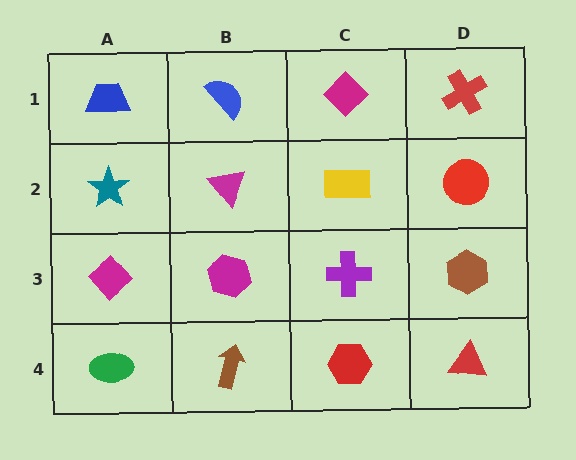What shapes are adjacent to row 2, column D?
A red cross (row 1, column D), a brown hexagon (row 3, column D), a yellow rectangle (row 2, column C).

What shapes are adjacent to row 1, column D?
A red circle (row 2, column D), a magenta diamond (row 1, column C).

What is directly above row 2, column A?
A blue trapezoid.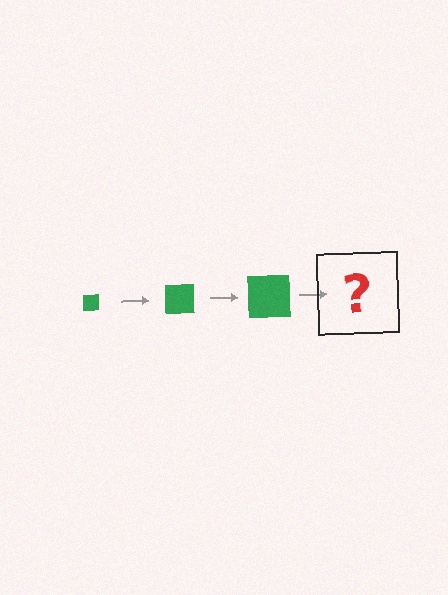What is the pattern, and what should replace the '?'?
The pattern is that the square gets progressively larger each step. The '?' should be a green square, larger than the previous one.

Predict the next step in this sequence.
The next step is a green square, larger than the previous one.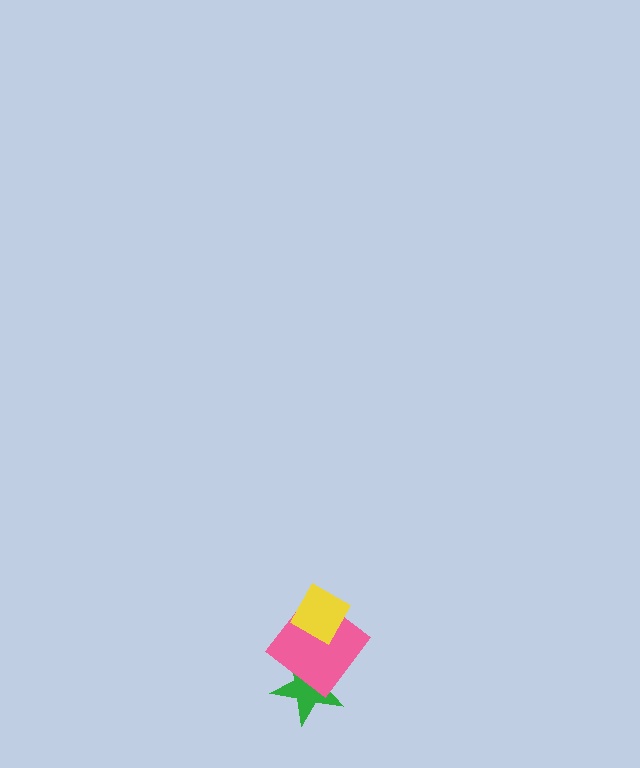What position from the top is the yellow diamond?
The yellow diamond is 1st from the top.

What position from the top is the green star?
The green star is 3rd from the top.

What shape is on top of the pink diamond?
The yellow diamond is on top of the pink diamond.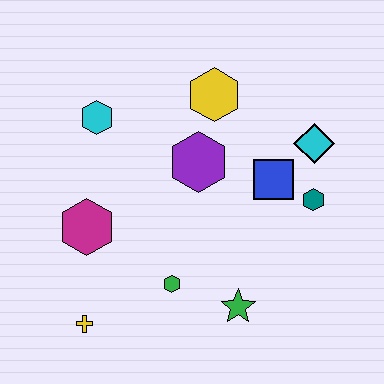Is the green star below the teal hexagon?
Yes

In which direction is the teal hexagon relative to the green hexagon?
The teal hexagon is to the right of the green hexagon.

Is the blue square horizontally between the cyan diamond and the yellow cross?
Yes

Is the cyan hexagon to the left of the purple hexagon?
Yes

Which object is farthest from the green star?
The cyan hexagon is farthest from the green star.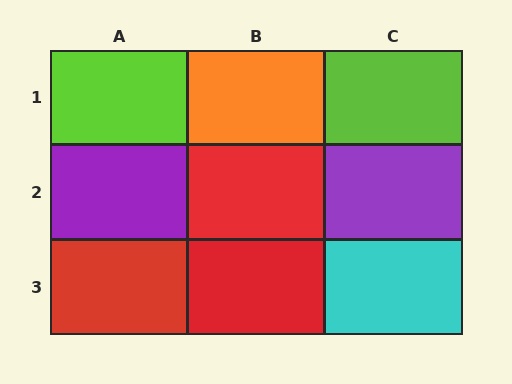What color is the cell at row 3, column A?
Red.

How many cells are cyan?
1 cell is cyan.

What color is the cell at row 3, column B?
Red.